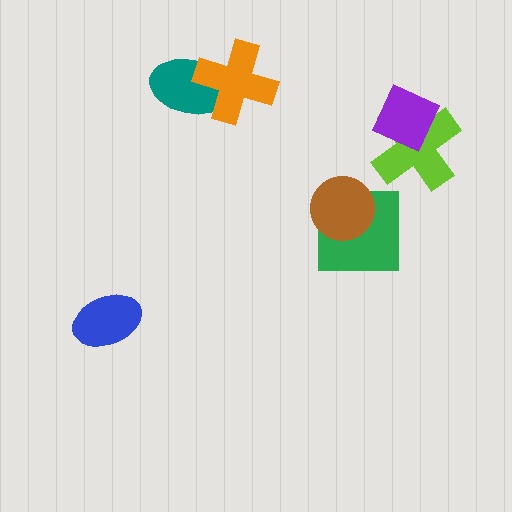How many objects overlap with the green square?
1 object overlaps with the green square.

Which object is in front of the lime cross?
The purple square is in front of the lime cross.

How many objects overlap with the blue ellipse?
0 objects overlap with the blue ellipse.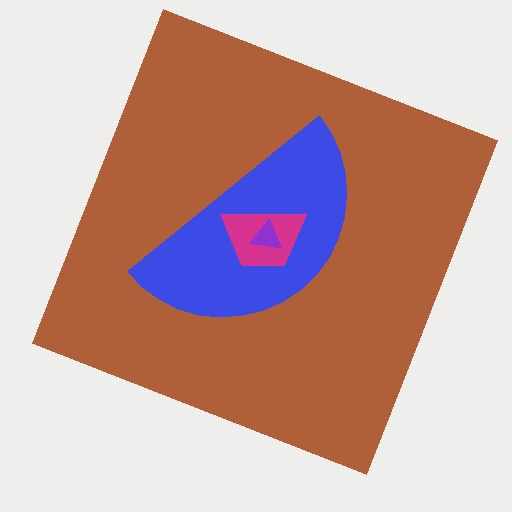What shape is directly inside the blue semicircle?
The magenta trapezoid.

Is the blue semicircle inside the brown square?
Yes.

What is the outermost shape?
The brown square.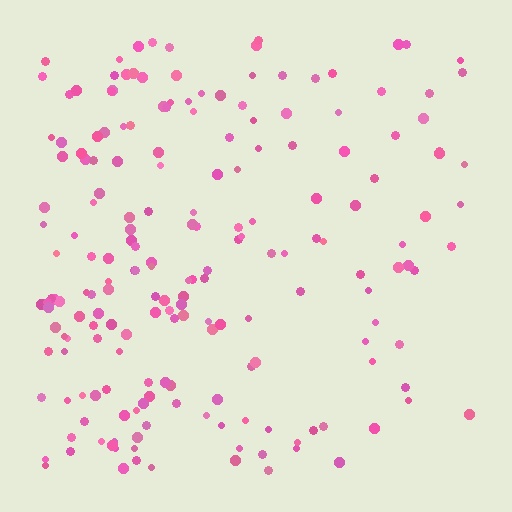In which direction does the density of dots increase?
From right to left, with the left side densest.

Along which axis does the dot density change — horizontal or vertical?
Horizontal.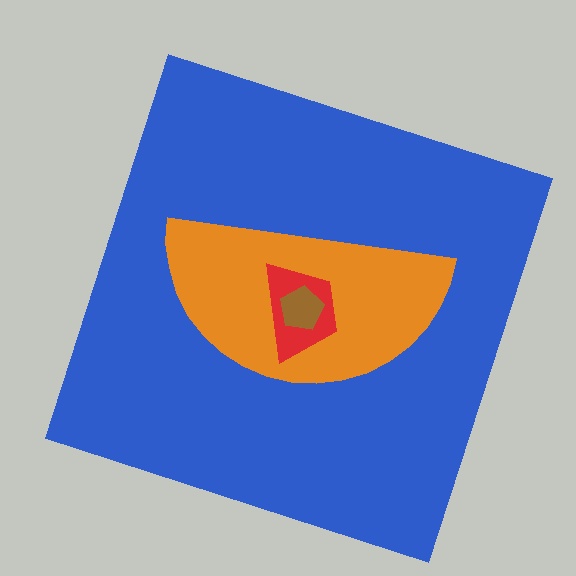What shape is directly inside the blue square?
The orange semicircle.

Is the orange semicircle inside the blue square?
Yes.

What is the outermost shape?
The blue square.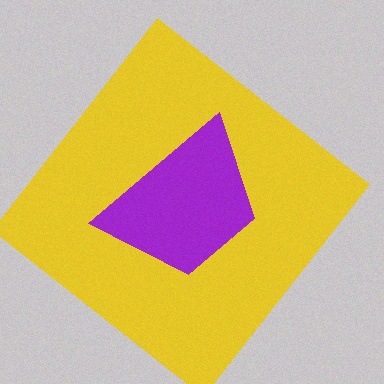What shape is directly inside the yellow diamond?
The purple trapezoid.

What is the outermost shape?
The yellow diamond.